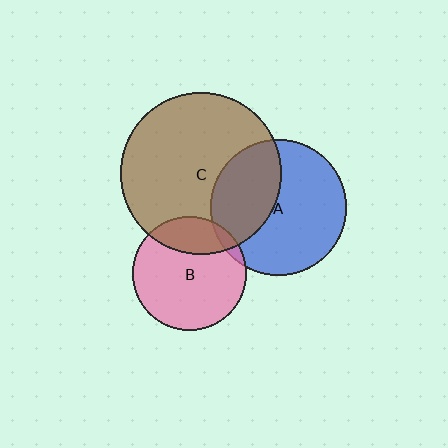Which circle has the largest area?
Circle C (brown).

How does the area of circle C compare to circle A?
Approximately 1.4 times.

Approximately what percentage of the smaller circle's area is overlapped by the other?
Approximately 5%.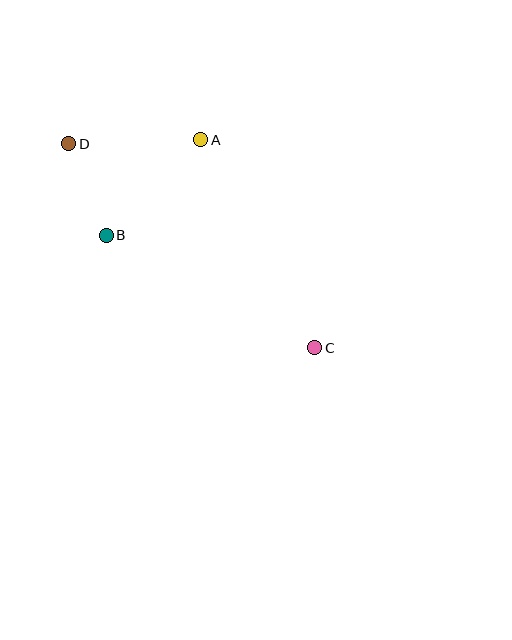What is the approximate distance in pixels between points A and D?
The distance between A and D is approximately 132 pixels.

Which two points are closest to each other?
Points B and D are closest to each other.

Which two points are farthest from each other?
Points C and D are farthest from each other.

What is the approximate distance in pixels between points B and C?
The distance between B and C is approximately 237 pixels.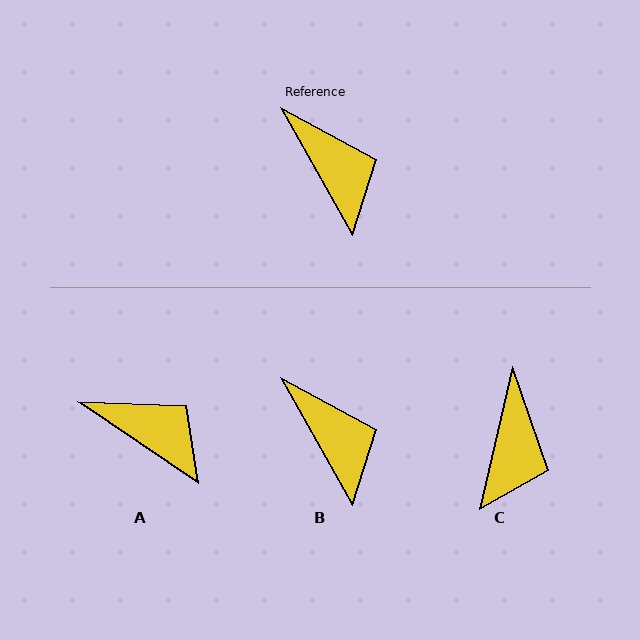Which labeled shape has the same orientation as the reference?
B.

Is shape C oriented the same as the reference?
No, it is off by about 42 degrees.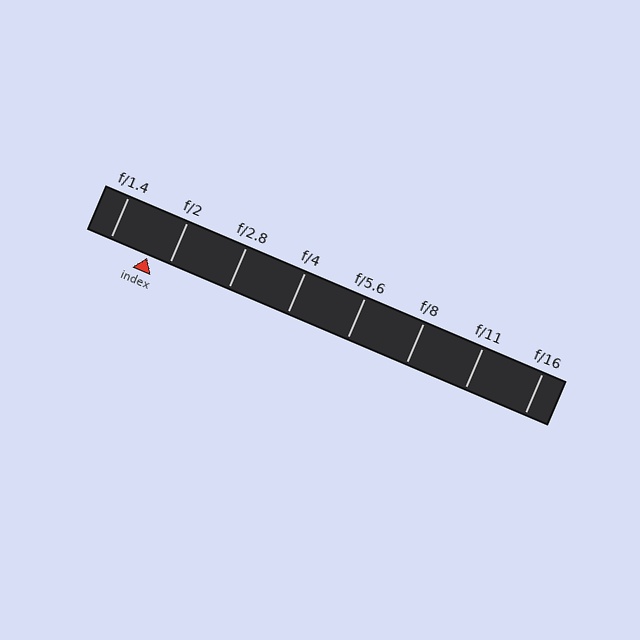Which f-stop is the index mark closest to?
The index mark is closest to f/2.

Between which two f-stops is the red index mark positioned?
The index mark is between f/1.4 and f/2.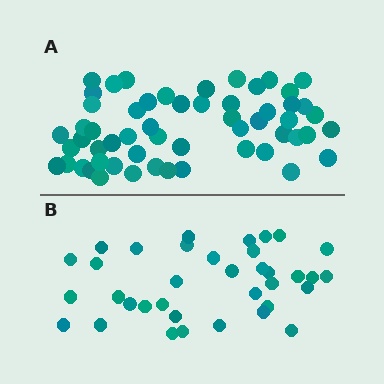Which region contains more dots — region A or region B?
Region A (the top region) has more dots.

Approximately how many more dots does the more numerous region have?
Region A has approximately 20 more dots than region B.